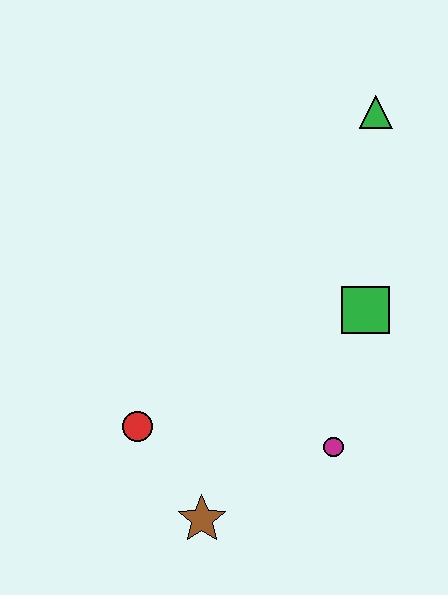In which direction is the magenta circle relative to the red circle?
The magenta circle is to the right of the red circle.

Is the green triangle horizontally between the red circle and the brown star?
No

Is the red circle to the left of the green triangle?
Yes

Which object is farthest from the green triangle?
The brown star is farthest from the green triangle.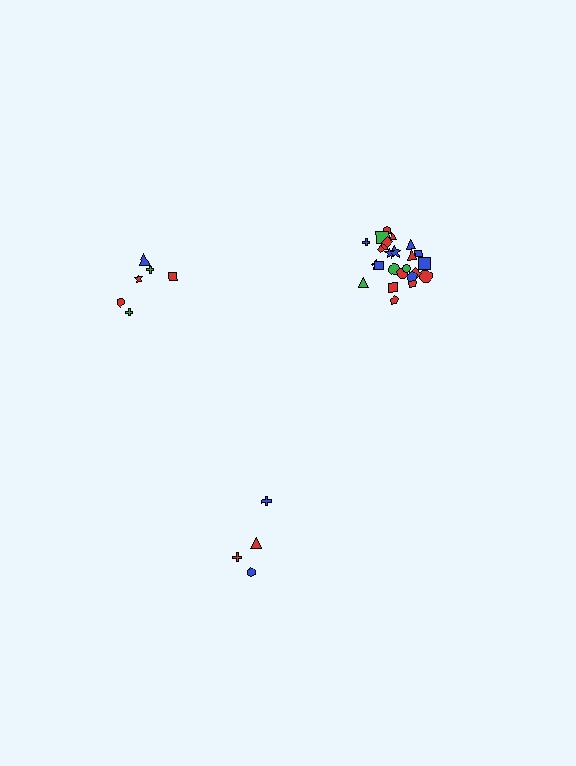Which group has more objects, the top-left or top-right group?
The top-right group.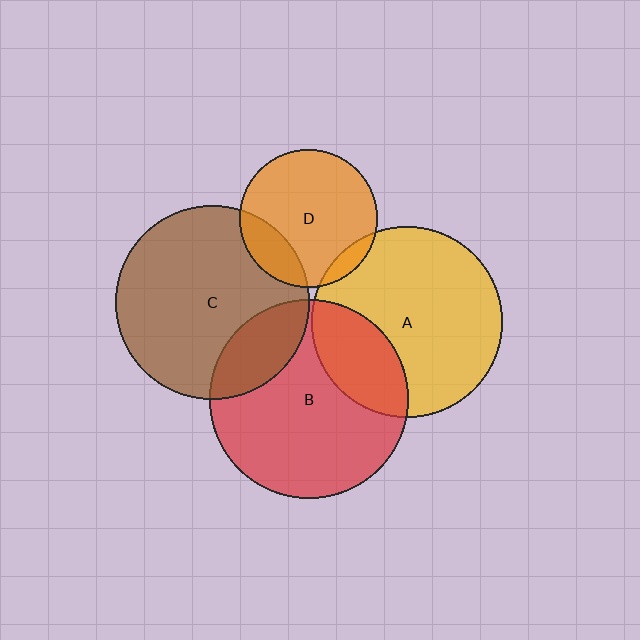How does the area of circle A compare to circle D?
Approximately 1.9 times.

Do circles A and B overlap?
Yes.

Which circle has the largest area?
Circle B (red).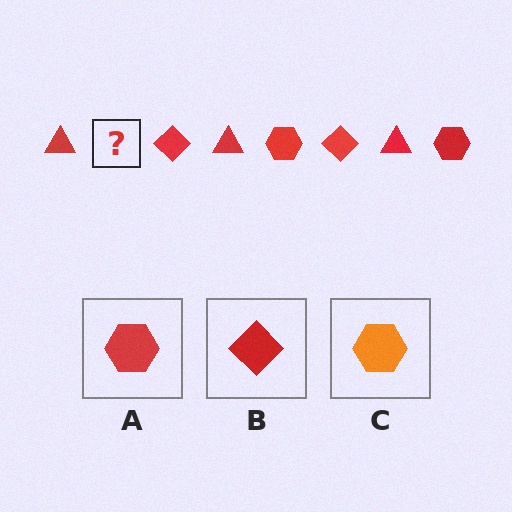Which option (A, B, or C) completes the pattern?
A.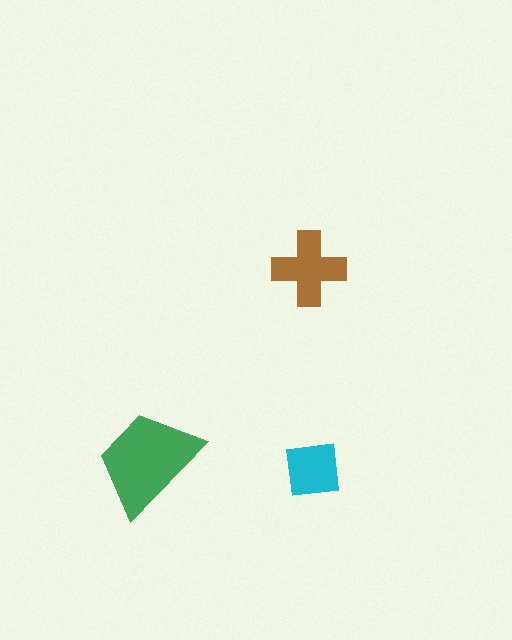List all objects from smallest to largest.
The cyan square, the brown cross, the green trapezoid.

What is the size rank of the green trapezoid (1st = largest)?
1st.